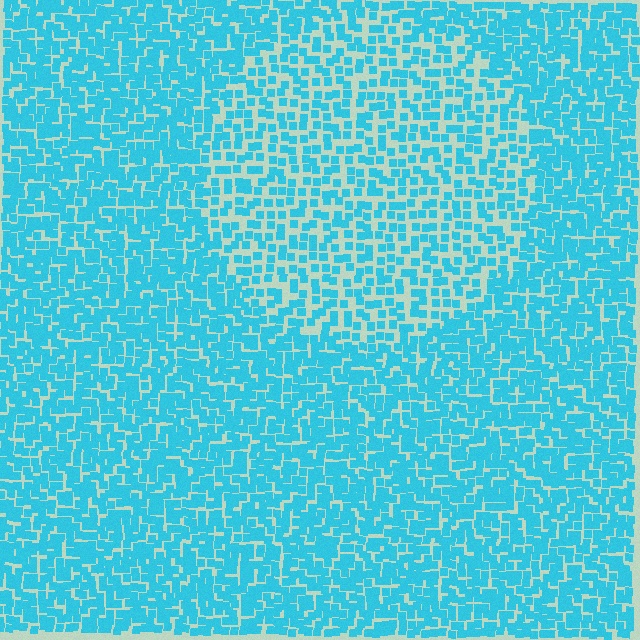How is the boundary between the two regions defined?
The boundary is defined by a change in element density (approximately 1.7x ratio). All elements are the same color, size, and shape.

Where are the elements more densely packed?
The elements are more densely packed outside the circle boundary.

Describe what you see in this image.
The image contains small cyan elements arranged at two different densities. A circle-shaped region is visible where the elements are less densely packed than the surrounding area.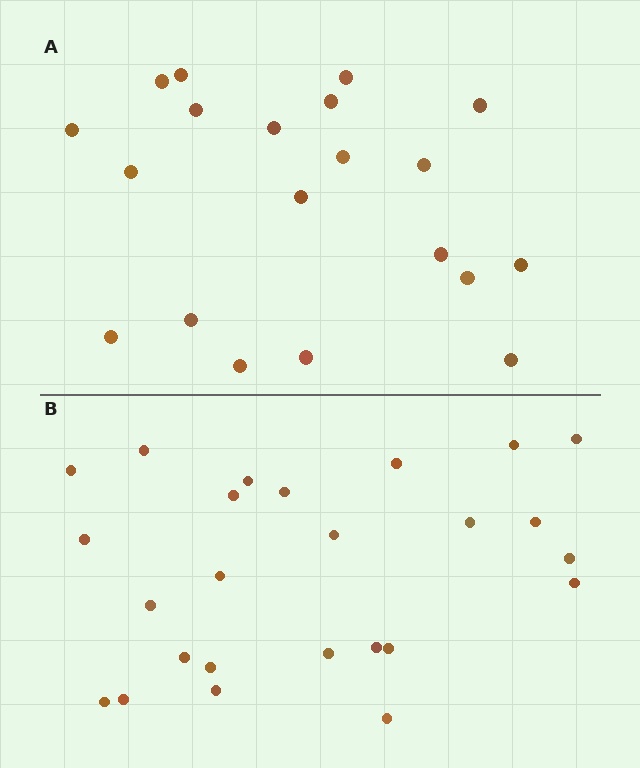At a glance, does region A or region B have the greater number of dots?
Region B (the bottom region) has more dots.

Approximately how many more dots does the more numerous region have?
Region B has about 5 more dots than region A.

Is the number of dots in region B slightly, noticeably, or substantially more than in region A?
Region B has noticeably more, but not dramatically so. The ratio is roughly 1.2 to 1.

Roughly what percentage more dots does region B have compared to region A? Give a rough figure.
About 25% more.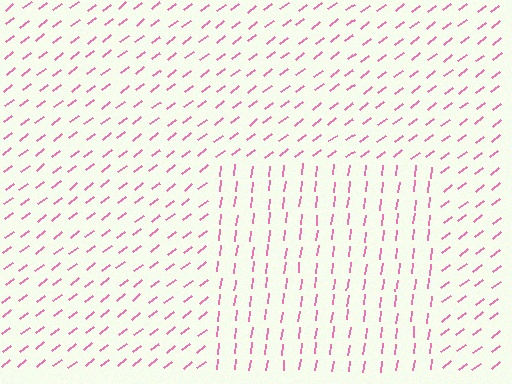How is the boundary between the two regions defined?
The boundary is defined purely by a change in line orientation (approximately 45 degrees difference). All lines are the same color and thickness.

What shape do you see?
I see a rectangle.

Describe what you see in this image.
The image is filled with small pink line segments. A rectangle region in the image has lines oriented differently from the surrounding lines, creating a visible texture boundary.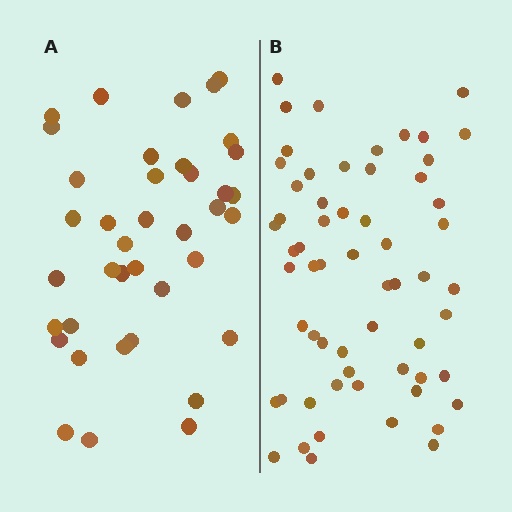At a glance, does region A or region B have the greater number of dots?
Region B (the right region) has more dots.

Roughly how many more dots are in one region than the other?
Region B has approximately 20 more dots than region A.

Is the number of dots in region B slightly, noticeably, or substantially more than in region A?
Region B has substantially more. The ratio is roughly 1.5 to 1.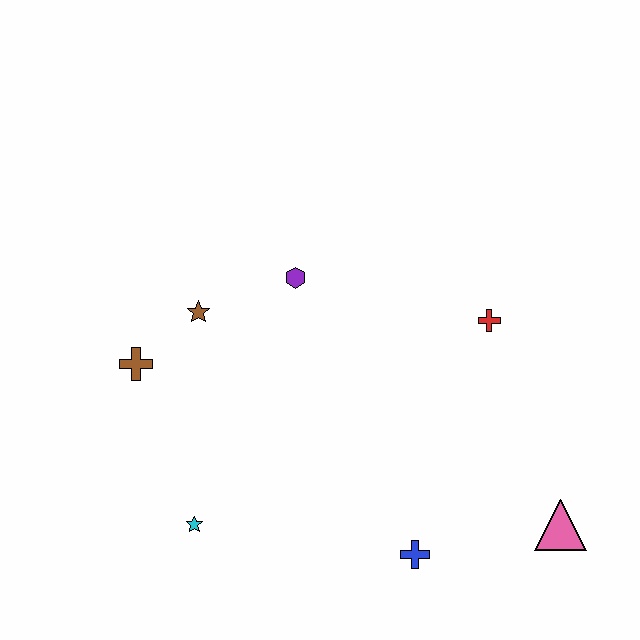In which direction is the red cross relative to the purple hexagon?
The red cross is to the right of the purple hexagon.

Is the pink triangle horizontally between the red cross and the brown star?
No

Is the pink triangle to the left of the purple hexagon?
No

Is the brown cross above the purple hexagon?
No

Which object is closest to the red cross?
The purple hexagon is closest to the red cross.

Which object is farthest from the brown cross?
The pink triangle is farthest from the brown cross.